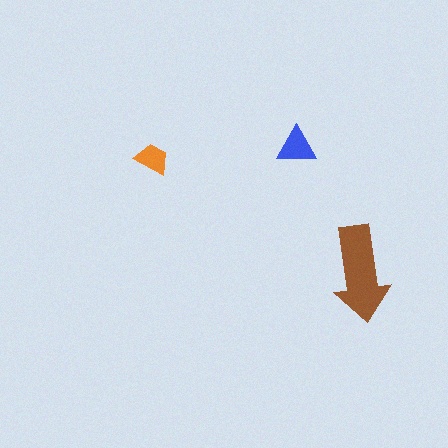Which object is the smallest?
The orange trapezoid.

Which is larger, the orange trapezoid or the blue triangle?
The blue triangle.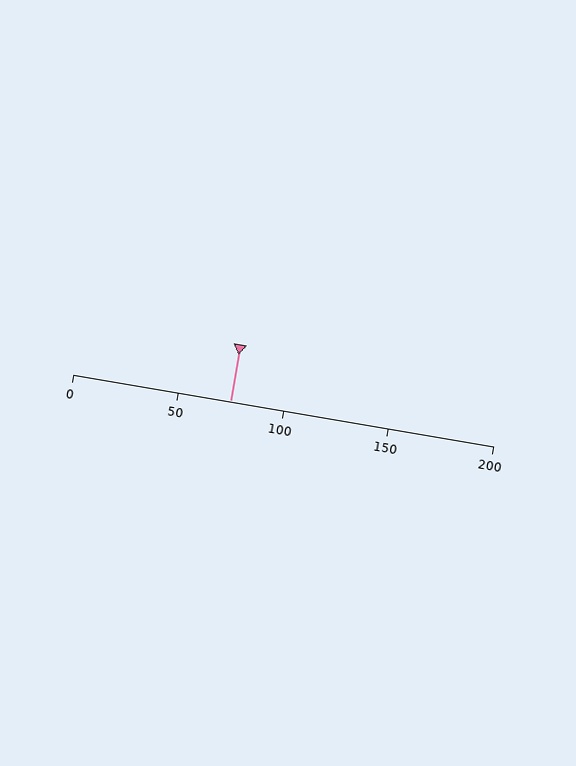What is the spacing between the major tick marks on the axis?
The major ticks are spaced 50 apart.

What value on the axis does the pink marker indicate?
The marker indicates approximately 75.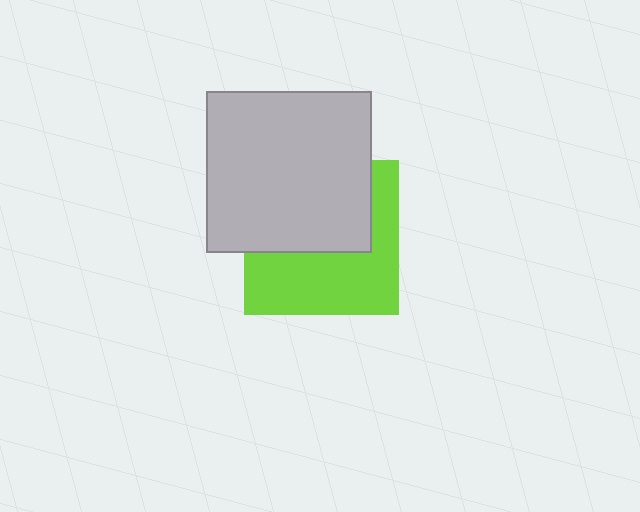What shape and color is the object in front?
The object in front is a light gray rectangle.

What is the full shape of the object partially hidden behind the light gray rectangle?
The partially hidden object is a lime square.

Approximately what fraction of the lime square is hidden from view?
Roughly 49% of the lime square is hidden behind the light gray rectangle.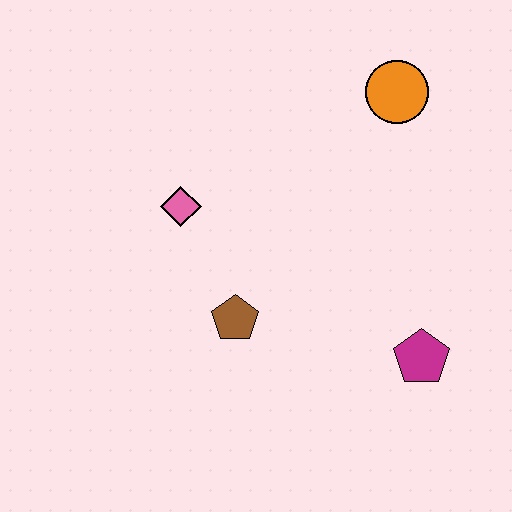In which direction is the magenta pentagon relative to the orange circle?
The magenta pentagon is below the orange circle.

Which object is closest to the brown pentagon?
The pink diamond is closest to the brown pentagon.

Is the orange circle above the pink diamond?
Yes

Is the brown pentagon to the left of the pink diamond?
No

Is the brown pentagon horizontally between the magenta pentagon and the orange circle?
No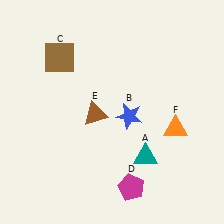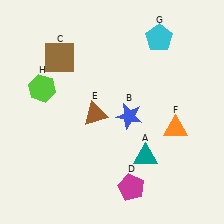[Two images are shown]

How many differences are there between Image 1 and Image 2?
There are 2 differences between the two images.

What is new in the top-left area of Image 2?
A lime hexagon (H) was added in the top-left area of Image 2.